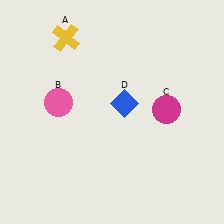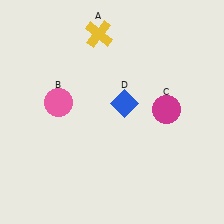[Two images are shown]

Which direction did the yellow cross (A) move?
The yellow cross (A) moved right.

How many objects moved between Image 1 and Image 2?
1 object moved between the two images.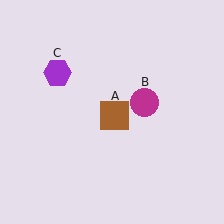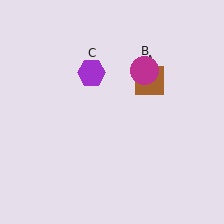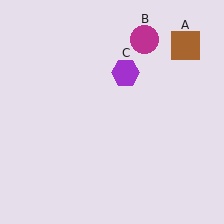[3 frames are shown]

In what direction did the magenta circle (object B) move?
The magenta circle (object B) moved up.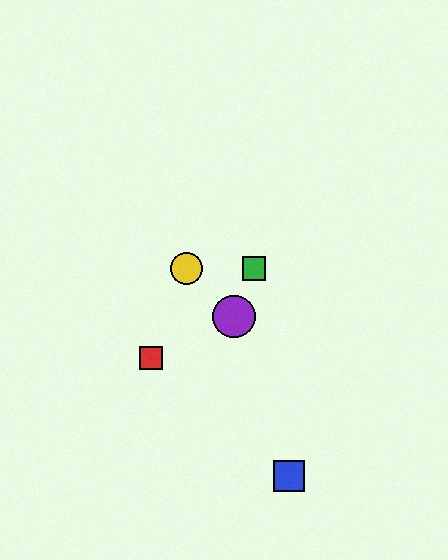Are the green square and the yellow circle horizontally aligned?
Yes, both are at y≈269.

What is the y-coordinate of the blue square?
The blue square is at y≈476.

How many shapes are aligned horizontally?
2 shapes (the green square, the yellow circle) are aligned horizontally.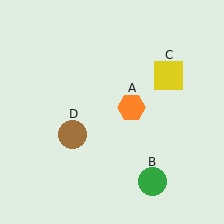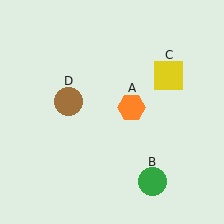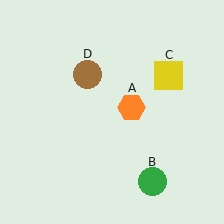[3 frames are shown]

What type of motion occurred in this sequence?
The brown circle (object D) rotated clockwise around the center of the scene.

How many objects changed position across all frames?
1 object changed position: brown circle (object D).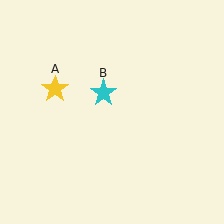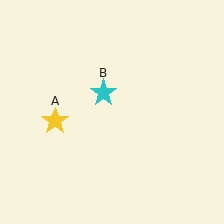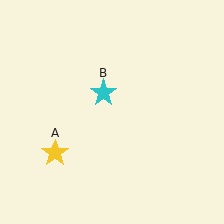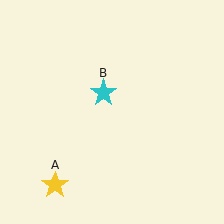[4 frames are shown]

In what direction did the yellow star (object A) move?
The yellow star (object A) moved down.